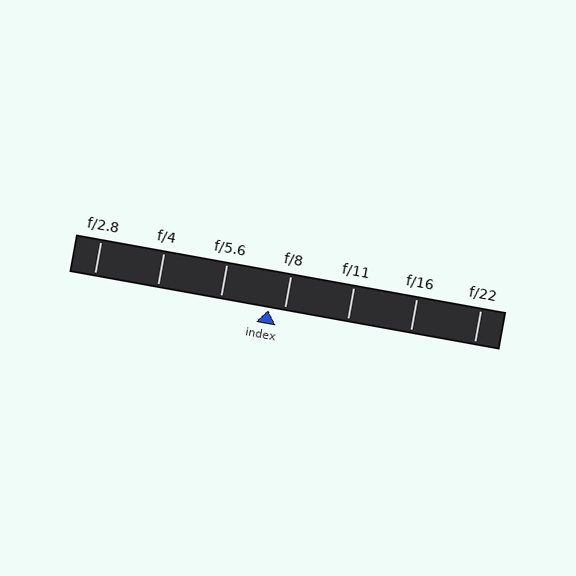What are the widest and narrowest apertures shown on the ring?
The widest aperture shown is f/2.8 and the narrowest is f/22.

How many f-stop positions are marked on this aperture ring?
There are 7 f-stop positions marked.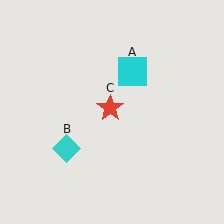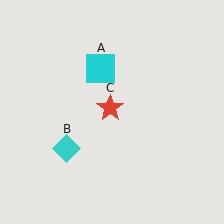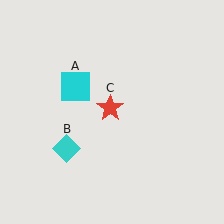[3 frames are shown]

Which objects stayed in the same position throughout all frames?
Cyan diamond (object B) and red star (object C) remained stationary.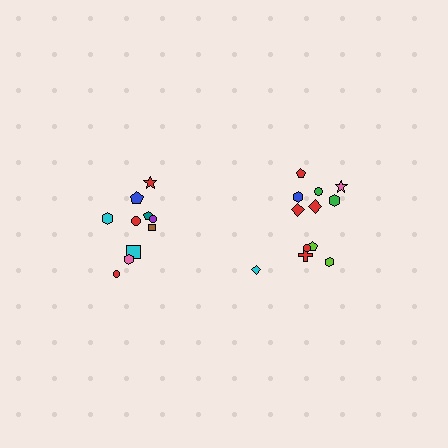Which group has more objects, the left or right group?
The right group.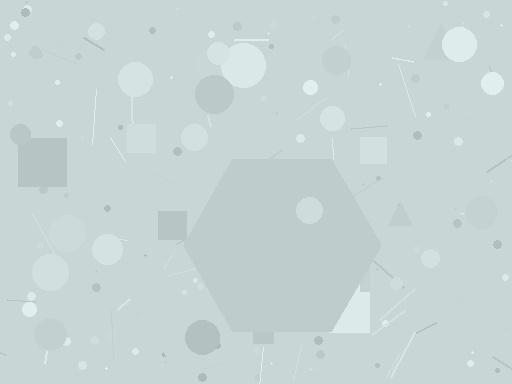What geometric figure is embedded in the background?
A hexagon is embedded in the background.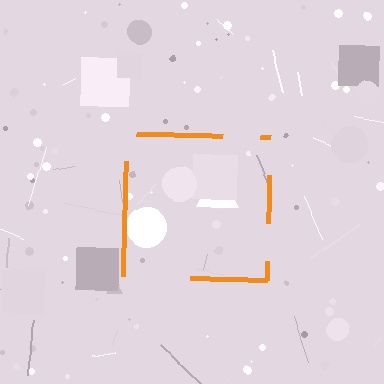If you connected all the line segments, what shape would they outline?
They would outline a square.